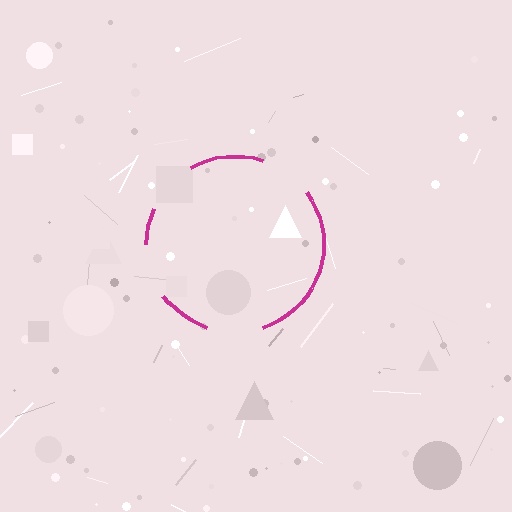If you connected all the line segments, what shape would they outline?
They would outline a circle.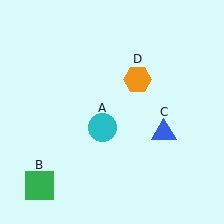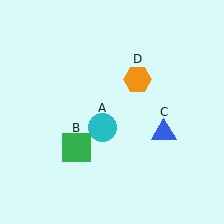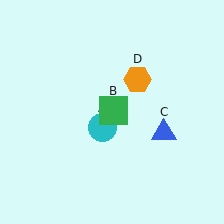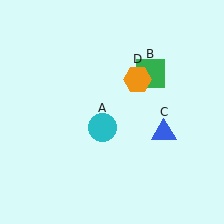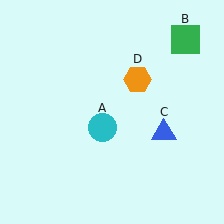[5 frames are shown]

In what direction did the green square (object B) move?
The green square (object B) moved up and to the right.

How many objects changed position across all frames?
1 object changed position: green square (object B).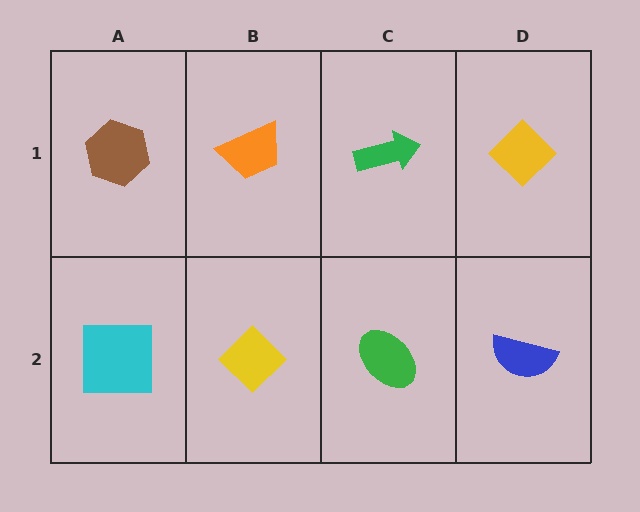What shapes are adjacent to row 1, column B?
A yellow diamond (row 2, column B), a brown hexagon (row 1, column A), a green arrow (row 1, column C).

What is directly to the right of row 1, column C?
A yellow diamond.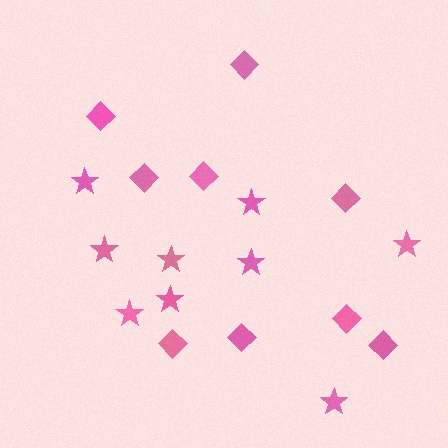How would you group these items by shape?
There are 2 groups: one group of diamonds (9) and one group of stars (9).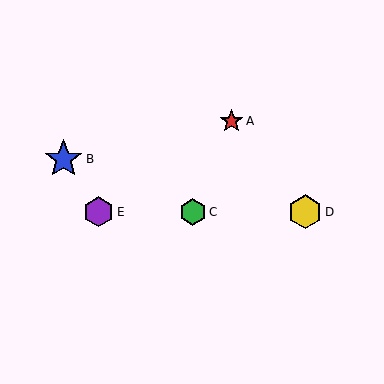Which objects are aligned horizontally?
Objects C, D, E are aligned horizontally.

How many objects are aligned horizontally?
3 objects (C, D, E) are aligned horizontally.